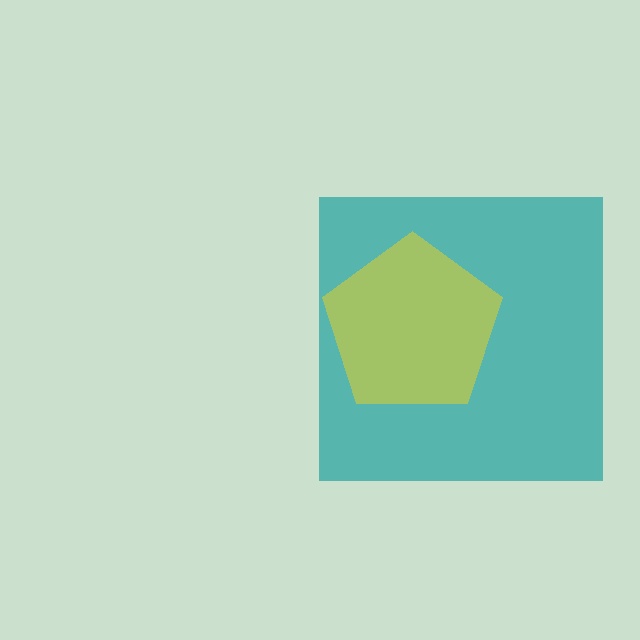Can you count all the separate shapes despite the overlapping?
Yes, there are 2 separate shapes.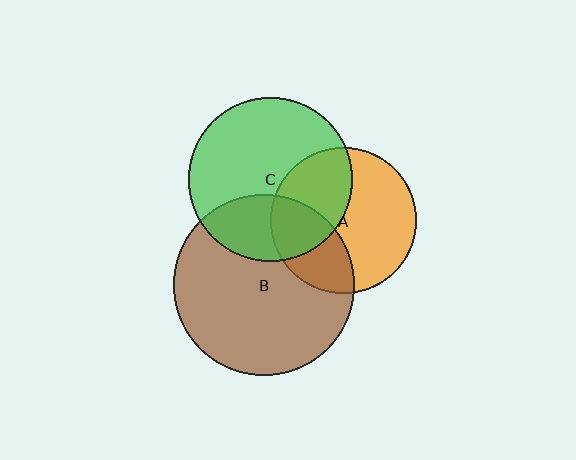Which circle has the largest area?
Circle B (brown).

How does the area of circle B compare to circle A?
Approximately 1.5 times.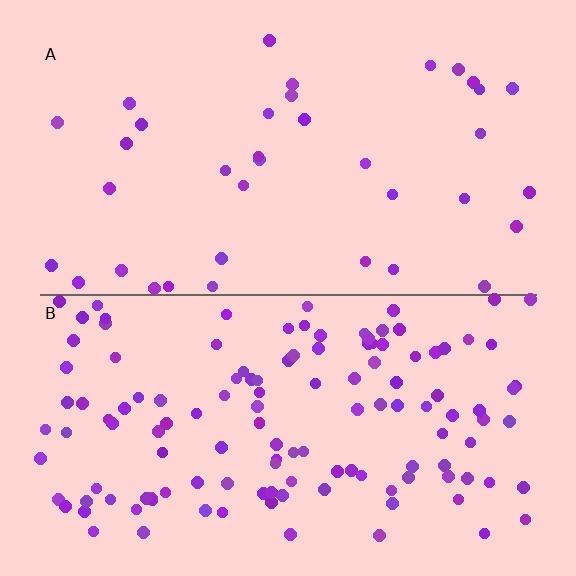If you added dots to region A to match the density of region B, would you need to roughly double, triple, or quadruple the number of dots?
Approximately quadruple.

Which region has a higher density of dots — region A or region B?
B (the bottom).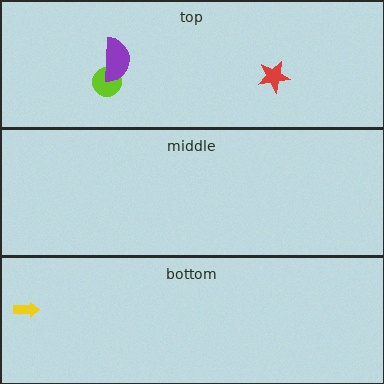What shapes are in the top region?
The red star, the lime circle, the purple semicircle.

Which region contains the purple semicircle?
The top region.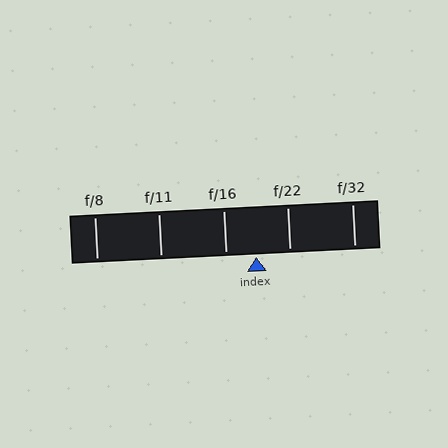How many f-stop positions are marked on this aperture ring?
There are 5 f-stop positions marked.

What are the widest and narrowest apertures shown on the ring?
The widest aperture shown is f/8 and the narrowest is f/32.